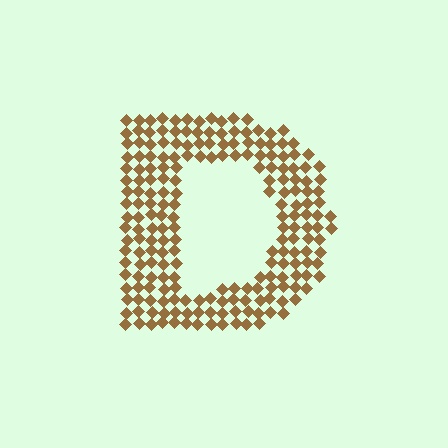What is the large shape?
The large shape is the letter D.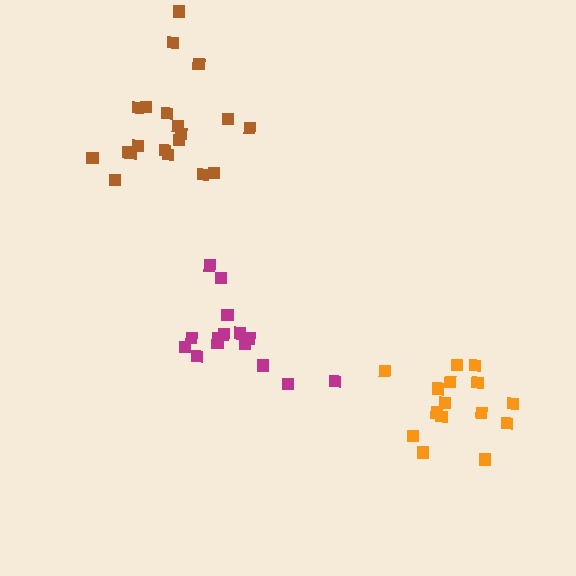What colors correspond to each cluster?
The clusters are colored: brown, orange, magenta.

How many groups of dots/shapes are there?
There are 3 groups.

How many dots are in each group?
Group 1: 20 dots, Group 2: 15 dots, Group 3: 15 dots (50 total).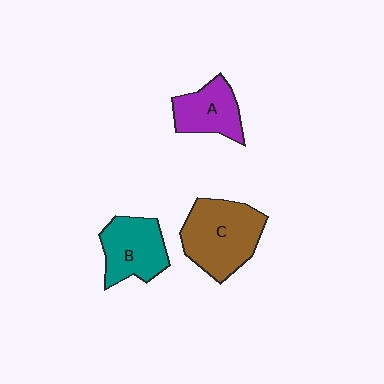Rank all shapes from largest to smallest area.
From largest to smallest: C (brown), B (teal), A (purple).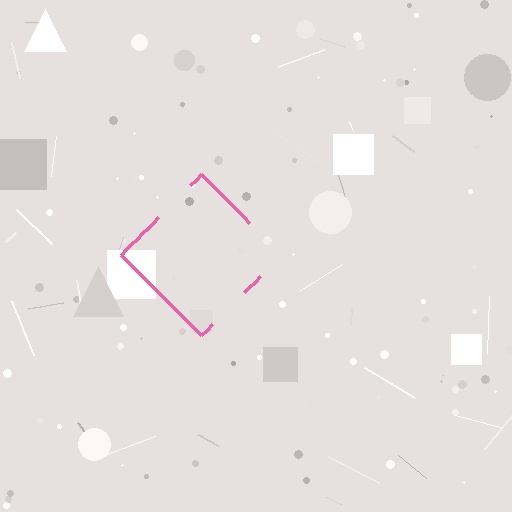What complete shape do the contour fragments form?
The contour fragments form a diamond.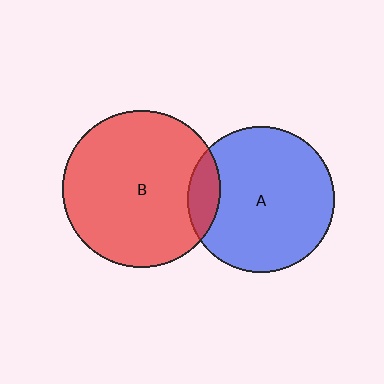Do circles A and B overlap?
Yes.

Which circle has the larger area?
Circle B (red).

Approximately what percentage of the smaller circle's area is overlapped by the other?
Approximately 10%.